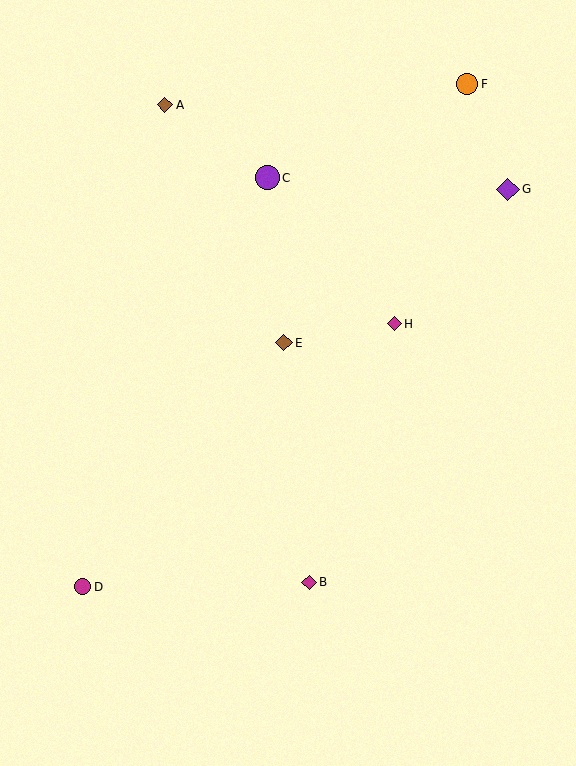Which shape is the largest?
The purple circle (labeled C) is the largest.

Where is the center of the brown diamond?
The center of the brown diamond is at (165, 105).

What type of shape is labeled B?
Shape B is a magenta diamond.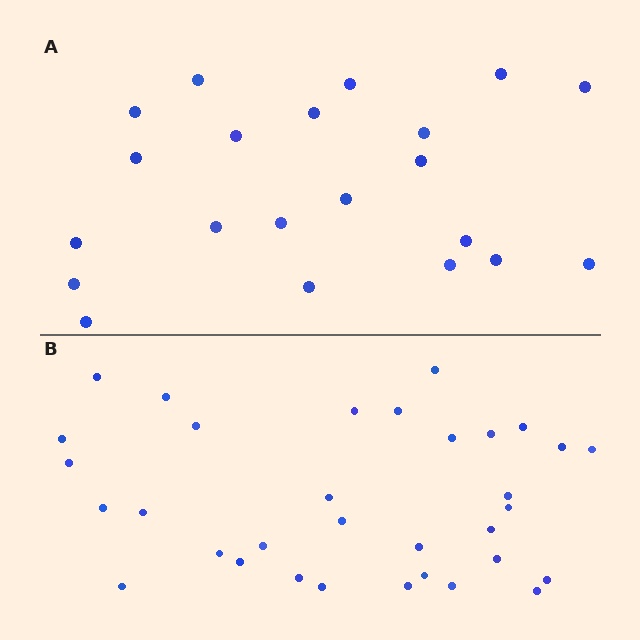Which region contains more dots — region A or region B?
Region B (the bottom region) has more dots.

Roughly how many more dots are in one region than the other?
Region B has roughly 12 or so more dots than region A.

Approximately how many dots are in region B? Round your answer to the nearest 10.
About 30 dots. (The exact count is 33, which rounds to 30.)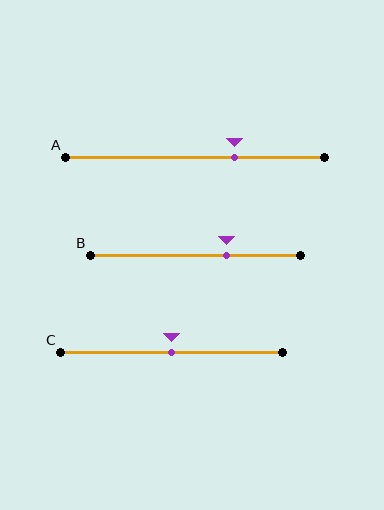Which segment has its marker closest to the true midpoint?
Segment C has its marker closest to the true midpoint.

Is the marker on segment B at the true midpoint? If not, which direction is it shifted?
No, the marker on segment B is shifted to the right by about 14% of the segment length.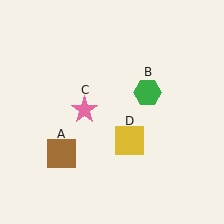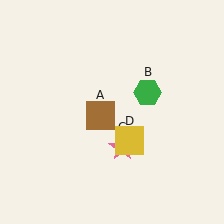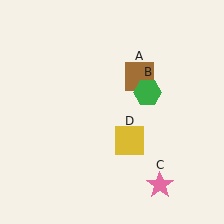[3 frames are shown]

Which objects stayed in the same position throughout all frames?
Green hexagon (object B) and yellow square (object D) remained stationary.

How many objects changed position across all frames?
2 objects changed position: brown square (object A), pink star (object C).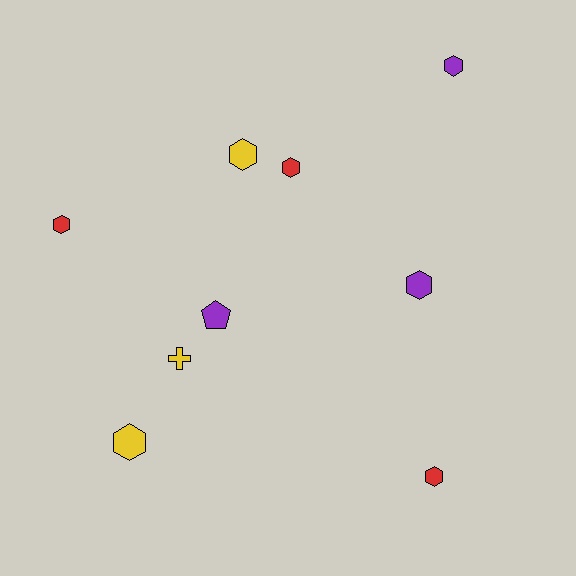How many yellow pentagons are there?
There are no yellow pentagons.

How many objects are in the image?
There are 9 objects.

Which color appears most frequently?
Red, with 3 objects.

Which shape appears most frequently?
Hexagon, with 7 objects.